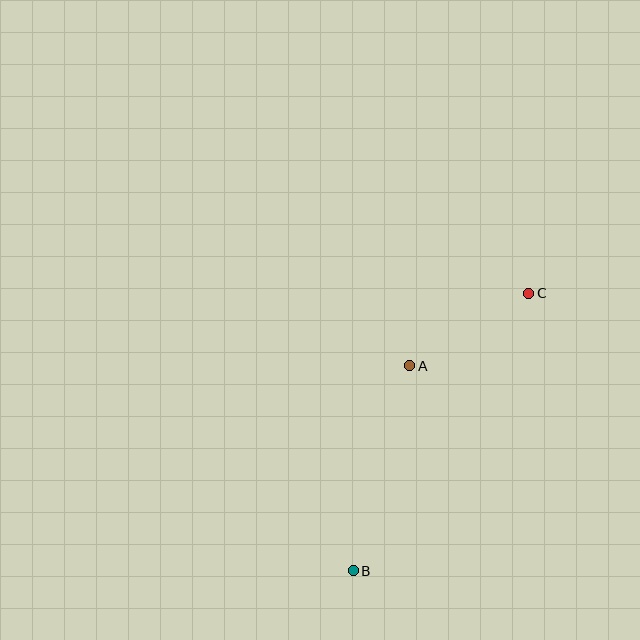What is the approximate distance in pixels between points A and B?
The distance between A and B is approximately 213 pixels.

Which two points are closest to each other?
Points A and C are closest to each other.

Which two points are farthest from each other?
Points B and C are farthest from each other.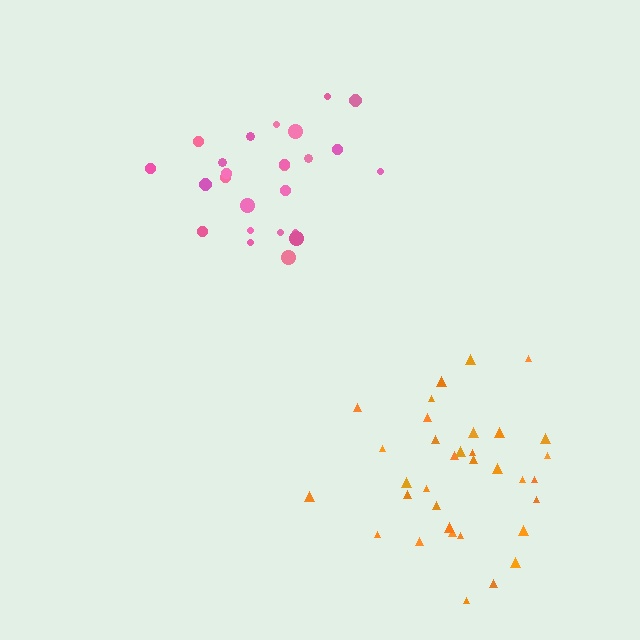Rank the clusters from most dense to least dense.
orange, pink.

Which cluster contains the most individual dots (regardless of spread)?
Orange (34).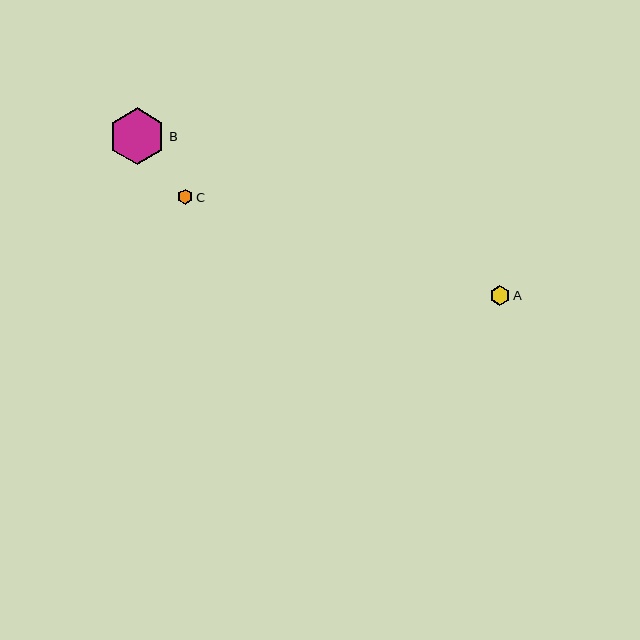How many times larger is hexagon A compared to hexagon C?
Hexagon A is approximately 1.3 times the size of hexagon C.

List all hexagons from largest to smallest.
From largest to smallest: B, A, C.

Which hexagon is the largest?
Hexagon B is the largest with a size of approximately 57 pixels.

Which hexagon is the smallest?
Hexagon C is the smallest with a size of approximately 16 pixels.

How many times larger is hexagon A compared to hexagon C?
Hexagon A is approximately 1.3 times the size of hexagon C.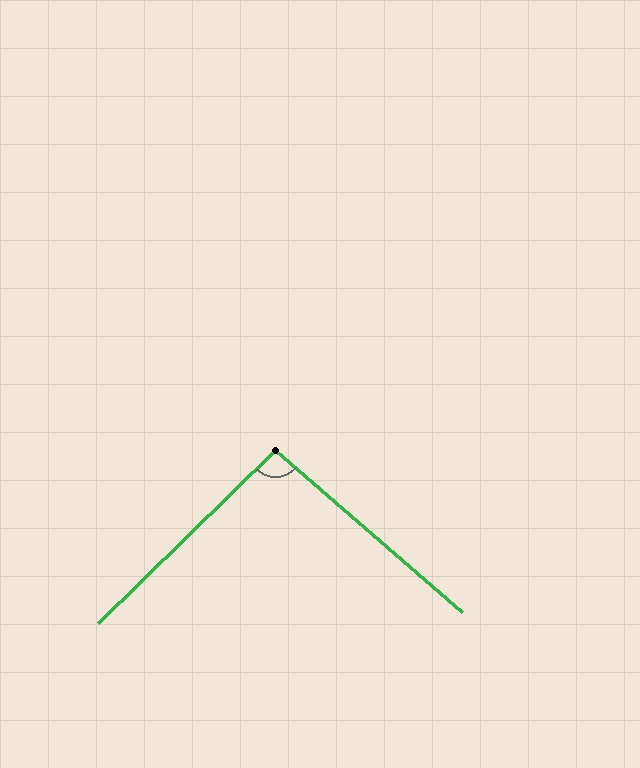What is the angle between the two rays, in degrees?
Approximately 95 degrees.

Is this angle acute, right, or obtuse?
It is approximately a right angle.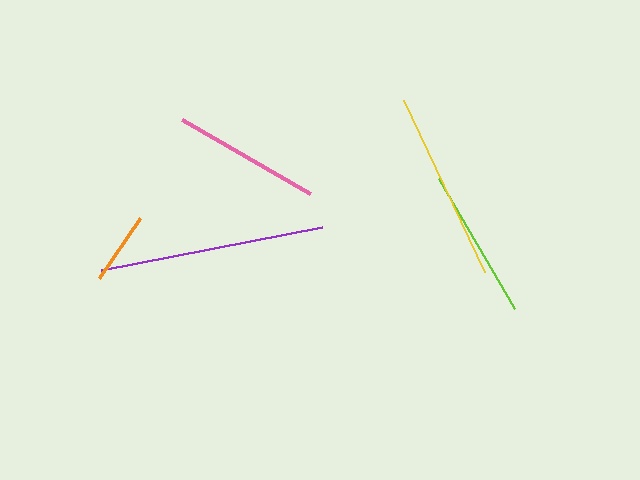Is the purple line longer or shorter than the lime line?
The purple line is longer than the lime line.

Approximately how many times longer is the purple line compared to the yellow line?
The purple line is approximately 1.2 times the length of the yellow line.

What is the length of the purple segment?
The purple segment is approximately 225 pixels long.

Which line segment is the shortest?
The orange line is the shortest at approximately 73 pixels.